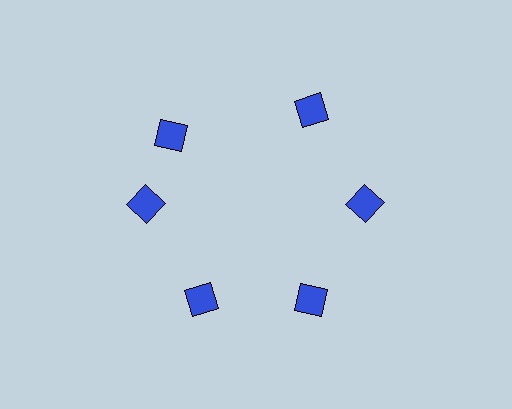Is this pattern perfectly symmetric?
No. The 6 blue diamonds are arranged in a ring, but one element near the 11 o'clock position is rotated out of alignment along the ring, breaking the 6-fold rotational symmetry.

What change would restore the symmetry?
The symmetry would be restored by rotating it back into even spacing with its neighbors so that all 6 diamonds sit at equal angles and equal distance from the center.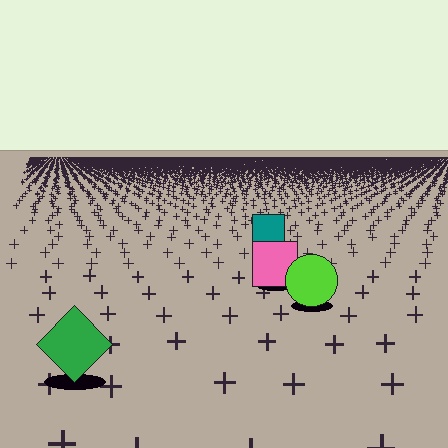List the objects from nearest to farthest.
From nearest to farthest: the green diamond, the lime circle, the pink square, the teal square.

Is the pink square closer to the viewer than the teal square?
Yes. The pink square is closer — you can tell from the texture gradient: the ground texture is coarser near it.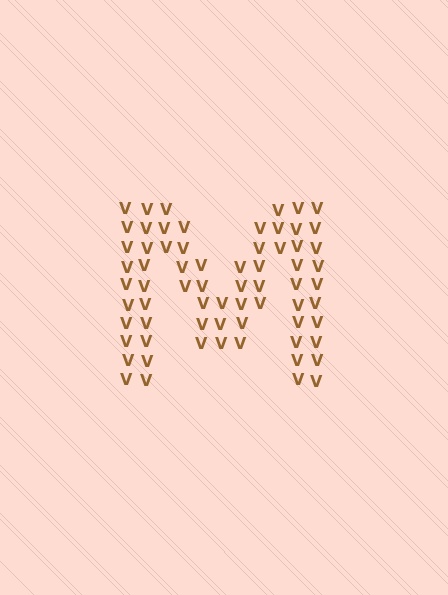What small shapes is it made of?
It is made of small letter V's.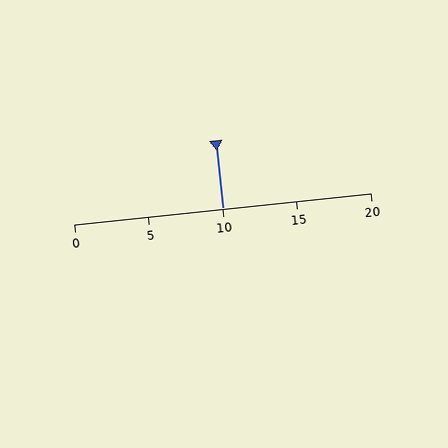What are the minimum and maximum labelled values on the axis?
The axis runs from 0 to 20.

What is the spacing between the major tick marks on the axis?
The major ticks are spaced 5 apart.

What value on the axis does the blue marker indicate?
The marker indicates approximately 10.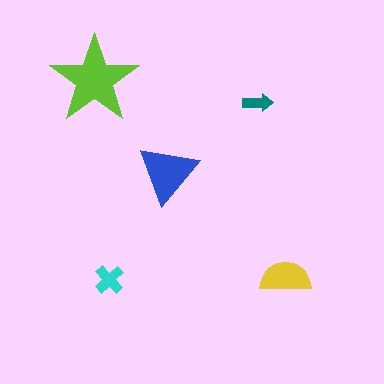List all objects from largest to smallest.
The lime star, the blue triangle, the yellow semicircle, the cyan cross, the teal arrow.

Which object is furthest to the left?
The lime star is leftmost.